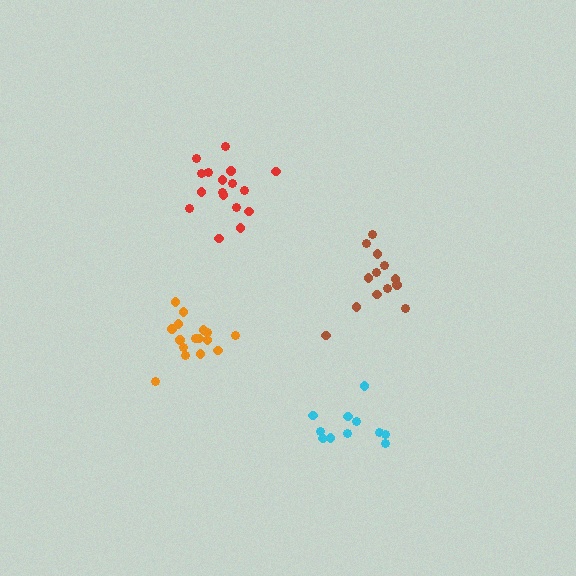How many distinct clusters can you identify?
There are 4 distinct clusters.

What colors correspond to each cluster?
The clusters are colored: brown, red, orange, cyan.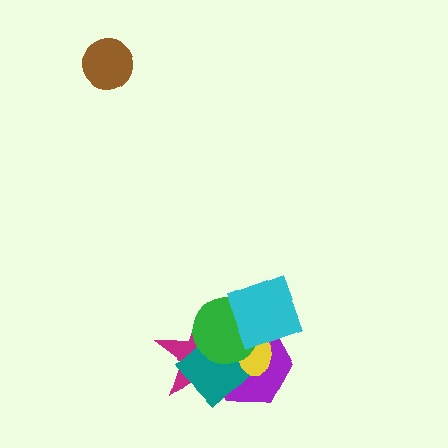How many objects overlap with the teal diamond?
4 objects overlap with the teal diamond.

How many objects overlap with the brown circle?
0 objects overlap with the brown circle.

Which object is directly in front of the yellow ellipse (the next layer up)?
The green circle is directly in front of the yellow ellipse.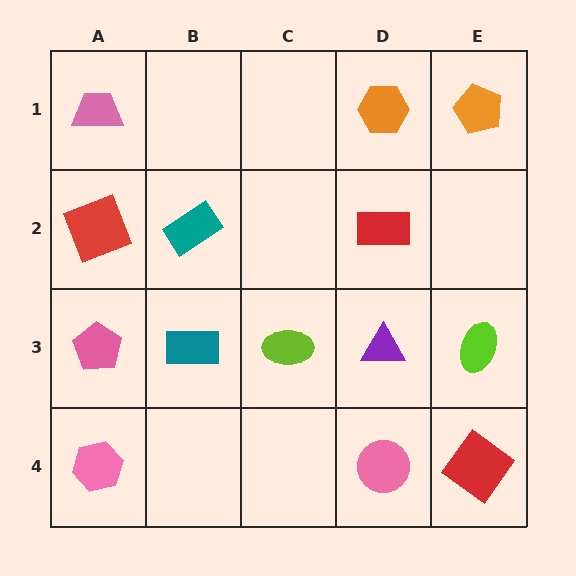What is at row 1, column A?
A pink trapezoid.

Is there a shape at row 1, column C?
No, that cell is empty.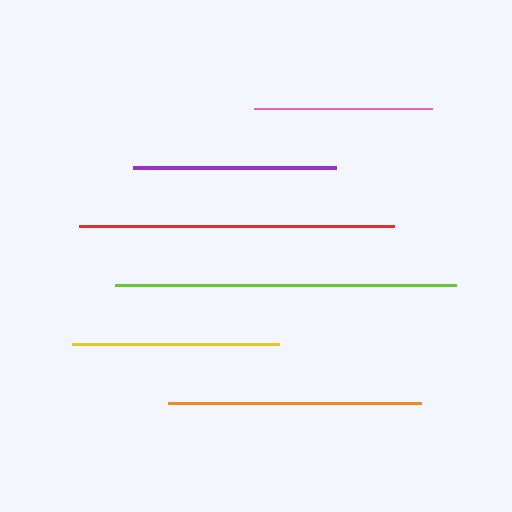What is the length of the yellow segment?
The yellow segment is approximately 207 pixels long.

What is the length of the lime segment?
The lime segment is approximately 340 pixels long.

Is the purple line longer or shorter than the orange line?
The orange line is longer than the purple line.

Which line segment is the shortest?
The pink line is the shortest at approximately 178 pixels.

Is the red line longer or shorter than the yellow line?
The red line is longer than the yellow line.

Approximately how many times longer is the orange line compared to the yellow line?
The orange line is approximately 1.2 times the length of the yellow line.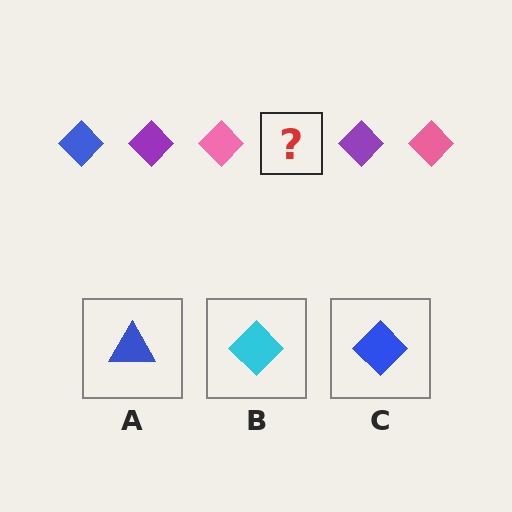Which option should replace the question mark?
Option C.